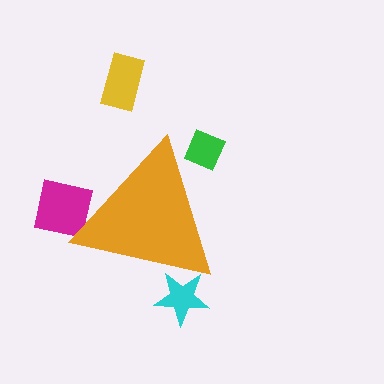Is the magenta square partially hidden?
Yes, the magenta square is partially hidden behind the orange triangle.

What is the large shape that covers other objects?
An orange triangle.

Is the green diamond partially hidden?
Yes, the green diamond is partially hidden behind the orange triangle.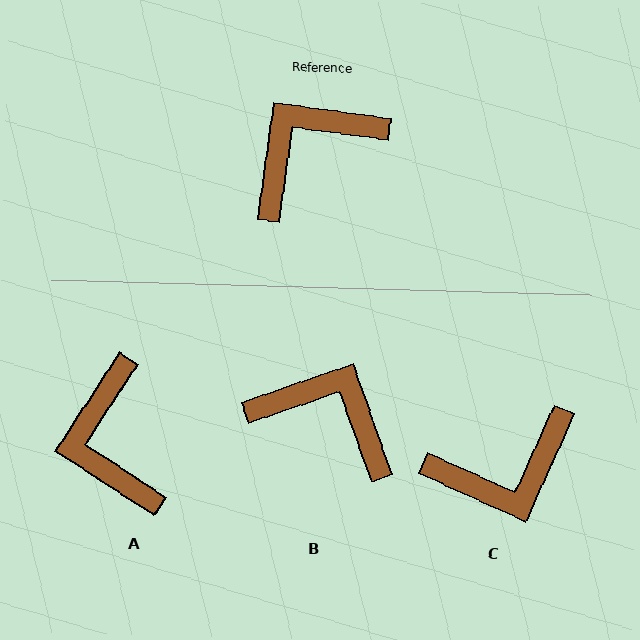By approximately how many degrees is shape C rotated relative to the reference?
Approximately 164 degrees counter-clockwise.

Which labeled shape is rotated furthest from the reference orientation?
C, about 164 degrees away.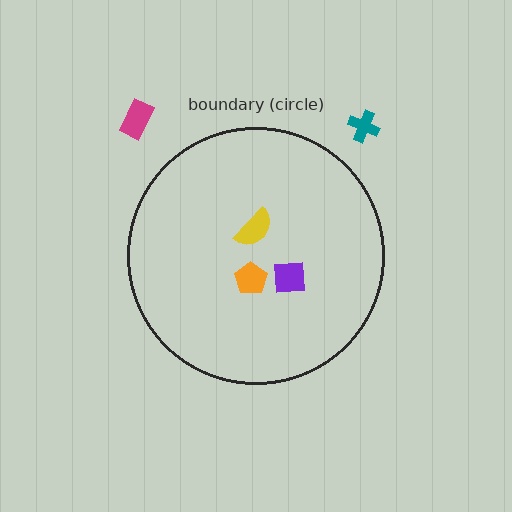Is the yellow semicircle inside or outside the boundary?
Inside.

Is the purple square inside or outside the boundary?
Inside.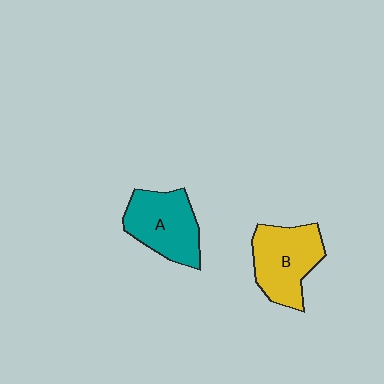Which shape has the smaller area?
Shape A (teal).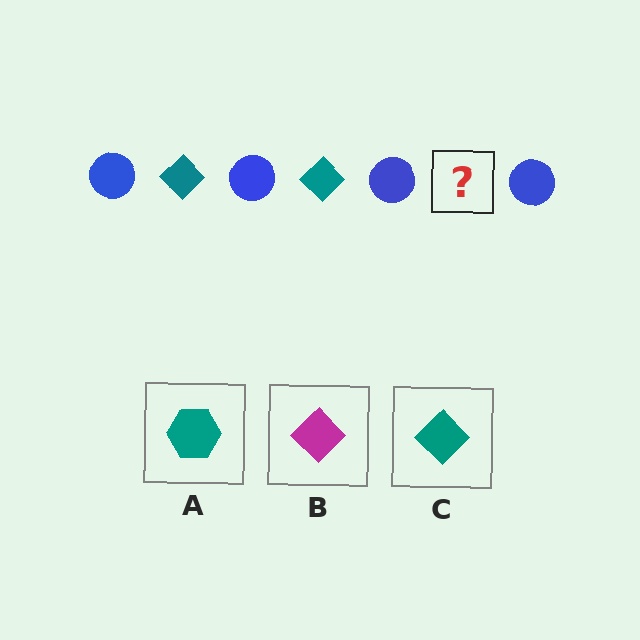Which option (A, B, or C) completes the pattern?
C.